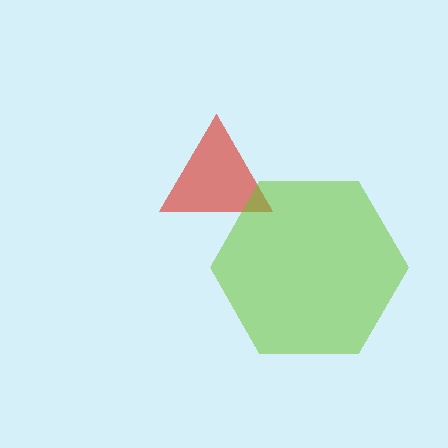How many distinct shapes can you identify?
There are 2 distinct shapes: a red triangle, a lime hexagon.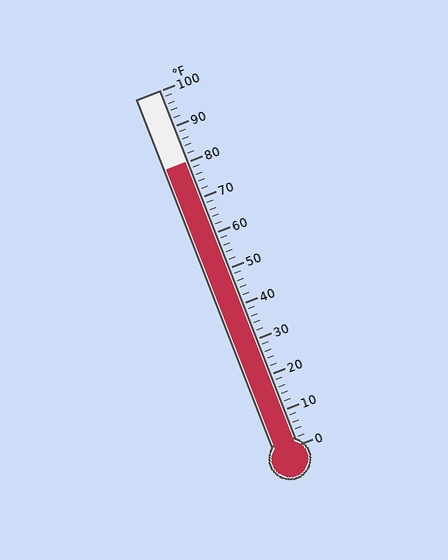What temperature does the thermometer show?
The thermometer shows approximately 80°F.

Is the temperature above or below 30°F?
The temperature is above 30°F.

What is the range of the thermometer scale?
The thermometer scale ranges from 0°F to 100°F.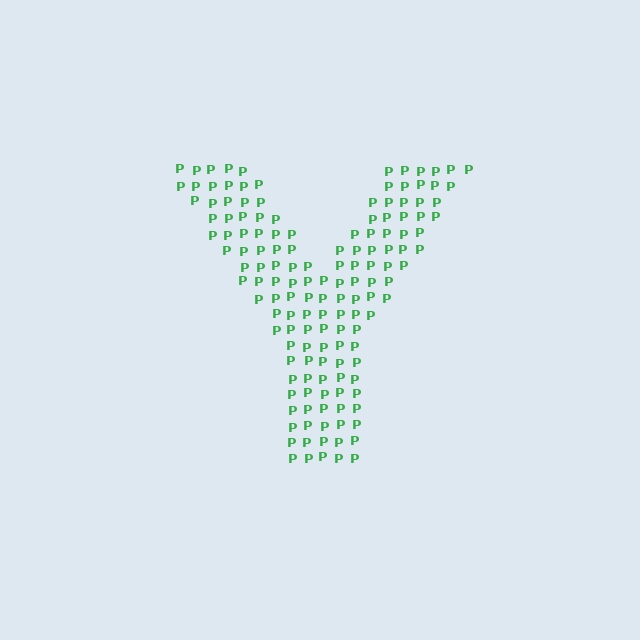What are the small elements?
The small elements are letter P's.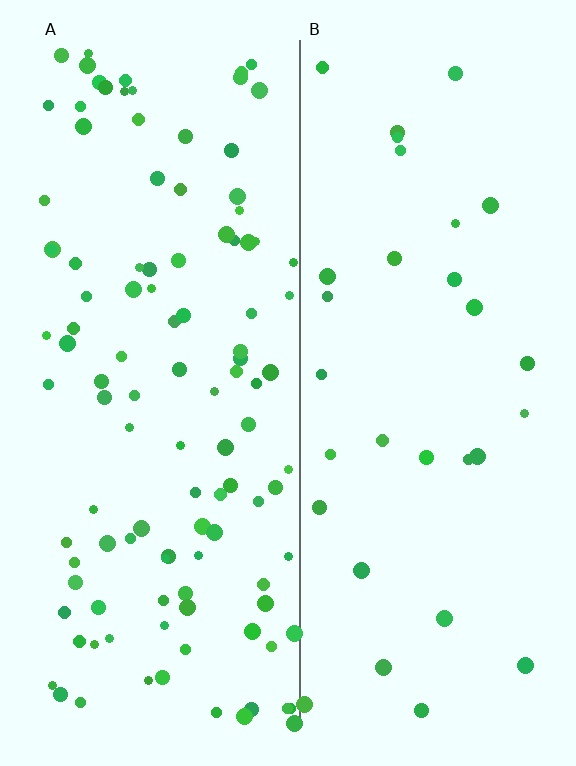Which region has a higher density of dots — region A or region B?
A (the left).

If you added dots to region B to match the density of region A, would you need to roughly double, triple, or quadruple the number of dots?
Approximately quadruple.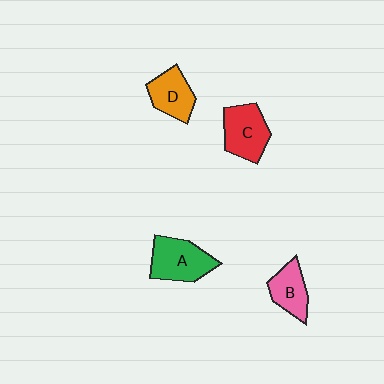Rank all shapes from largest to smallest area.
From largest to smallest: A (green), C (red), D (orange), B (pink).